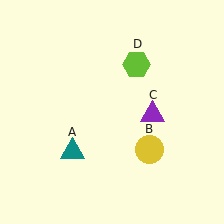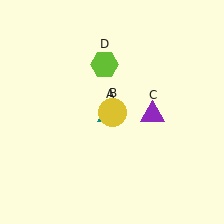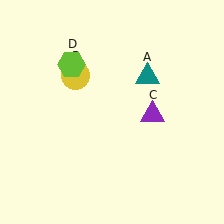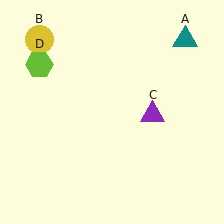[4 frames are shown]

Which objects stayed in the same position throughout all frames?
Purple triangle (object C) remained stationary.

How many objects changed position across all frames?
3 objects changed position: teal triangle (object A), yellow circle (object B), lime hexagon (object D).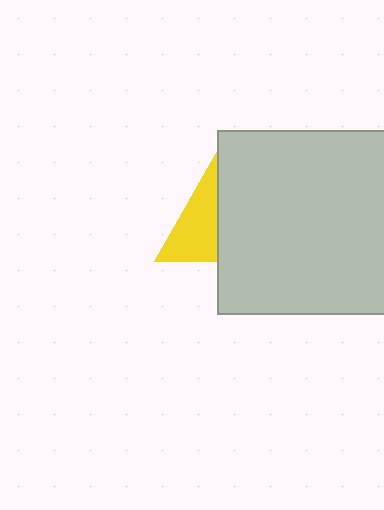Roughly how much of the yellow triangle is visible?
About half of it is visible (roughly 47%).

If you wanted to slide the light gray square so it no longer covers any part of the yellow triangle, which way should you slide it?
Slide it right — that is the most direct way to separate the two shapes.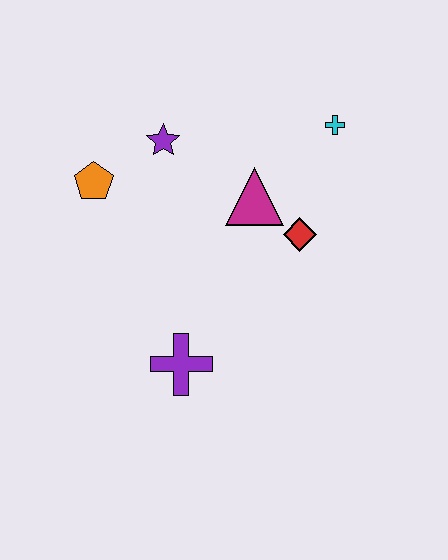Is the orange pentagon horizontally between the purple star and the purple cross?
No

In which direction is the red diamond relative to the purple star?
The red diamond is to the right of the purple star.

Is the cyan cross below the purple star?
No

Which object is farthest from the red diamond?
The orange pentagon is farthest from the red diamond.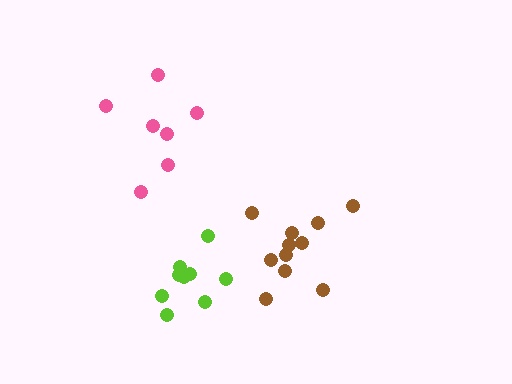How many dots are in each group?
Group 1: 9 dots, Group 2: 7 dots, Group 3: 11 dots (27 total).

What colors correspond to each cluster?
The clusters are colored: lime, pink, brown.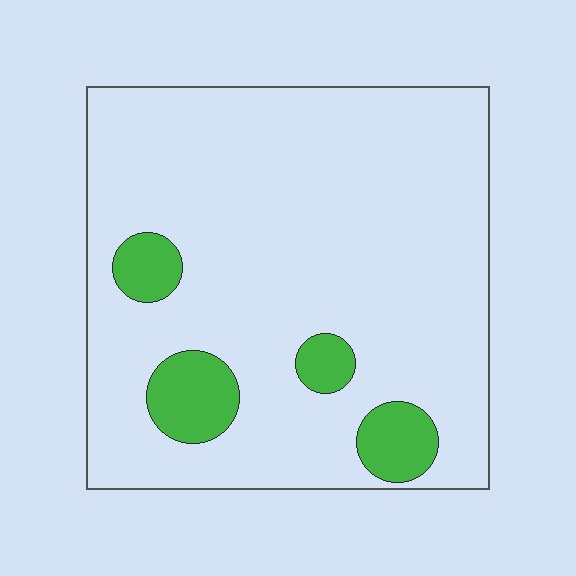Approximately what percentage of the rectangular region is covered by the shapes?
Approximately 10%.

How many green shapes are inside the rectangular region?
4.